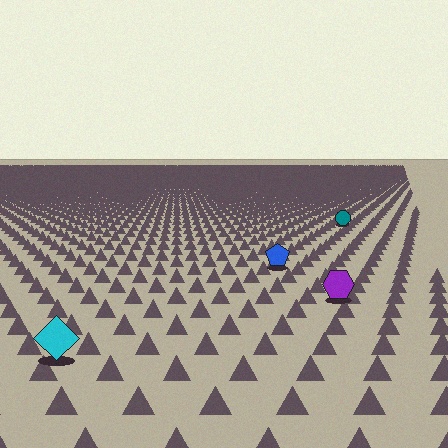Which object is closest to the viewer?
The cyan diamond is closest. The texture marks near it are larger and more spread out.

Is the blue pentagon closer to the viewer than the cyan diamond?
No. The cyan diamond is closer — you can tell from the texture gradient: the ground texture is coarser near it.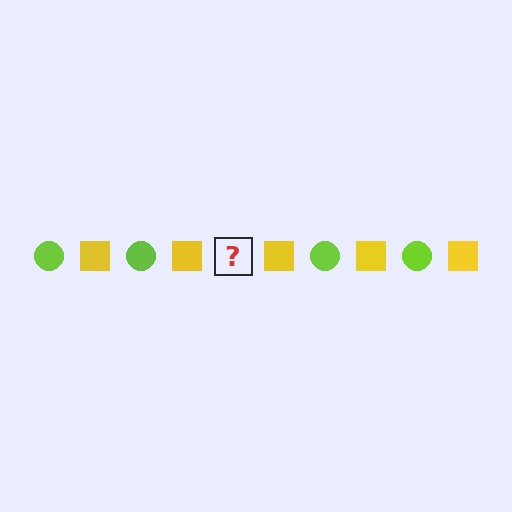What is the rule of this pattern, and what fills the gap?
The rule is that the pattern alternates between lime circle and yellow square. The gap should be filled with a lime circle.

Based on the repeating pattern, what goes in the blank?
The blank should be a lime circle.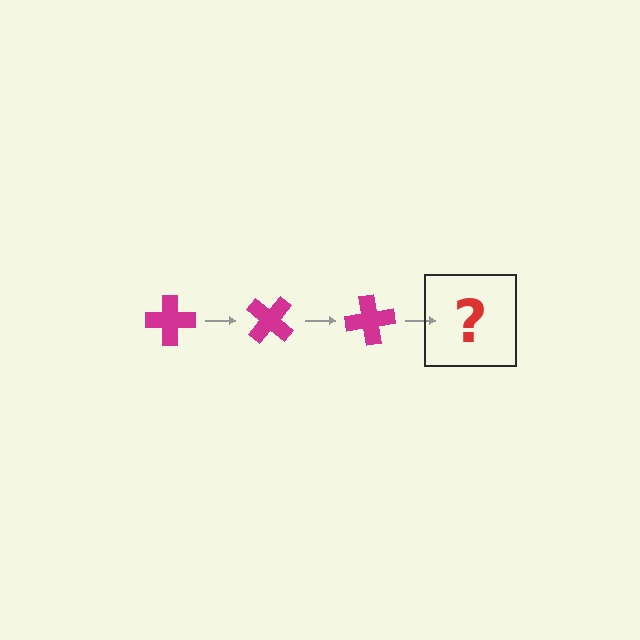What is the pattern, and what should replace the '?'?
The pattern is that the cross rotates 40 degrees each step. The '?' should be a magenta cross rotated 120 degrees.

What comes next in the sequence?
The next element should be a magenta cross rotated 120 degrees.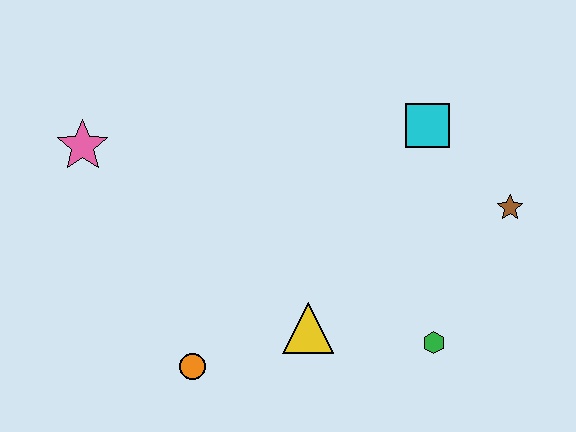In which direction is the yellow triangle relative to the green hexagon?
The yellow triangle is to the left of the green hexagon.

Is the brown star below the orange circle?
No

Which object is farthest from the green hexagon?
The pink star is farthest from the green hexagon.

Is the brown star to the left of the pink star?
No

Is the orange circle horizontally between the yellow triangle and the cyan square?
No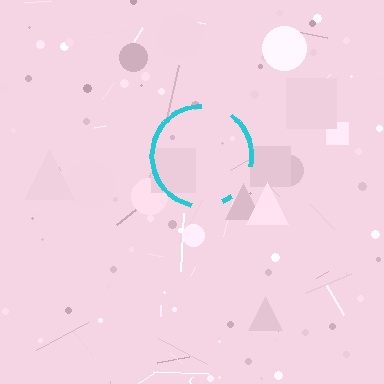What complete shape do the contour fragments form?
The contour fragments form a circle.